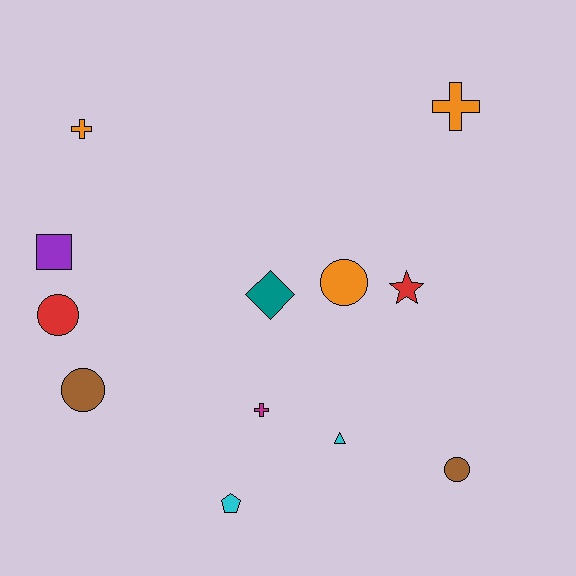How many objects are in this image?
There are 12 objects.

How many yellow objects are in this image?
There are no yellow objects.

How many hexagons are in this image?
There are no hexagons.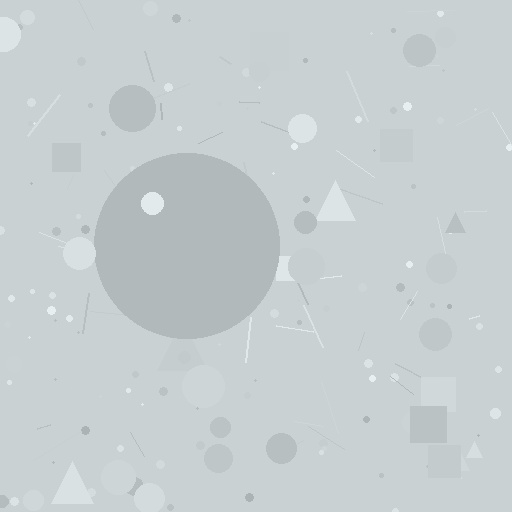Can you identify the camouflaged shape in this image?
The camouflaged shape is a circle.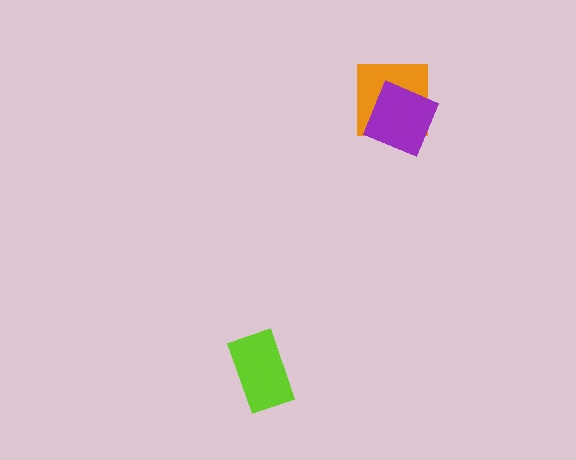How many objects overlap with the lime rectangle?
0 objects overlap with the lime rectangle.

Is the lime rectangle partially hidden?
No, no other shape covers it.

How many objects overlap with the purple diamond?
1 object overlaps with the purple diamond.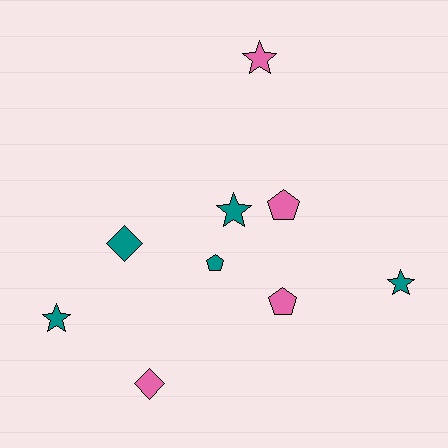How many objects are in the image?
There are 9 objects.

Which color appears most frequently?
Teal, with 5 objects.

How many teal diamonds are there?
There is 1 teal diamond.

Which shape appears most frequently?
Star, with 4 objects.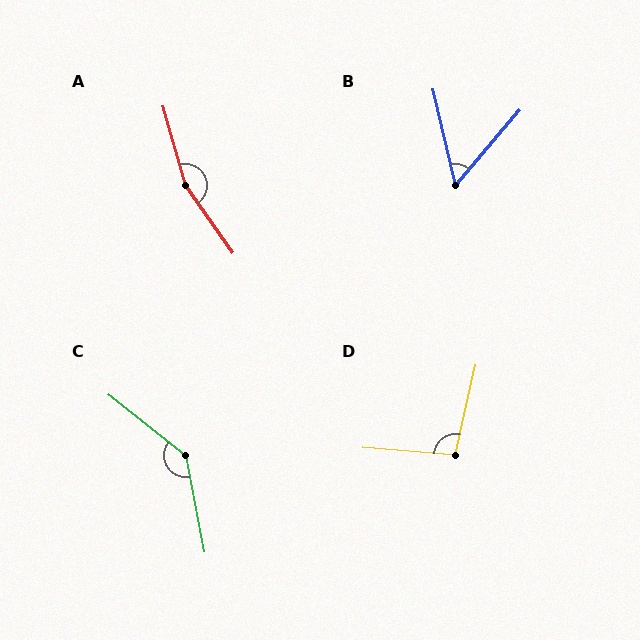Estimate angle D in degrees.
Approximately 98 degrees.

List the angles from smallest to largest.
B (54°), D (98°), C (140°), A (161°).